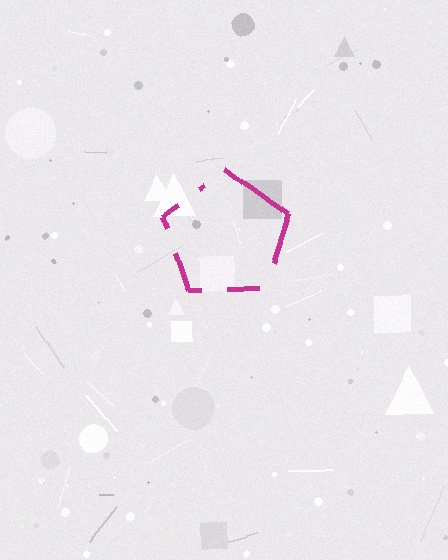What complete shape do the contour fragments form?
The contour fragments form a pentagon.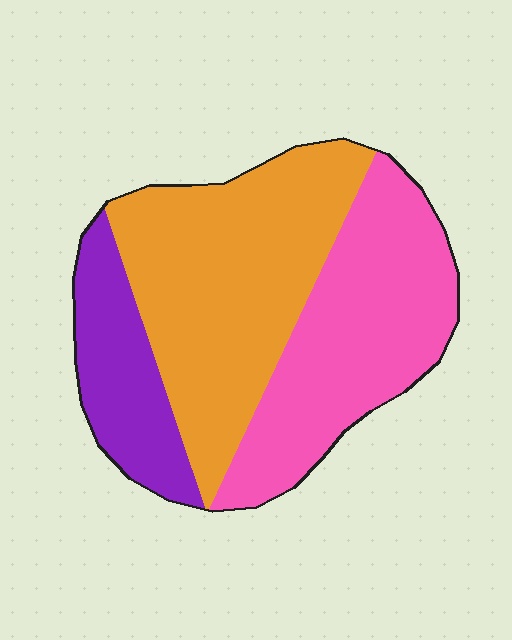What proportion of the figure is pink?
Pink takes up about three eighths (3/8) of the figure.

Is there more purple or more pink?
Pink.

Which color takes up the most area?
Orange, at roughly 45%.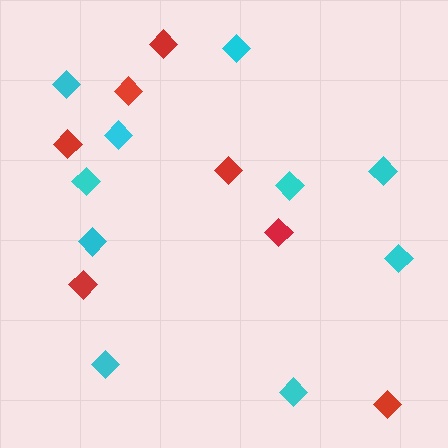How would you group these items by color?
There are 2 groups: one group of cyan diamonds (10) and one group of red diamonds (7).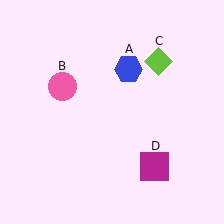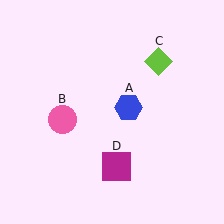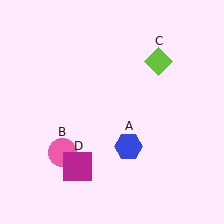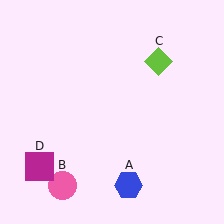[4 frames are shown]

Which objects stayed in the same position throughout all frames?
Lime diamond (object C) remained stationary.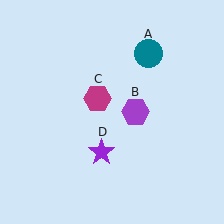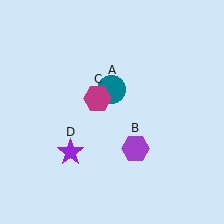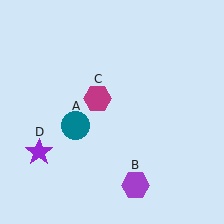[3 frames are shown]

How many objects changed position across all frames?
3 objects changed position: teal circle (object A), purple hexagon (object B), purple star (object D).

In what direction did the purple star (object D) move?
The purple star (object D) moved left.